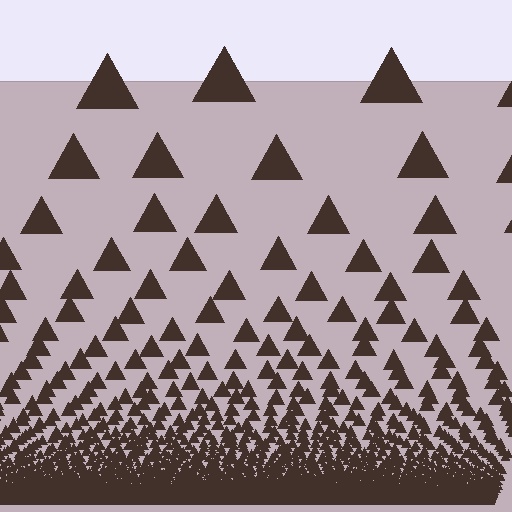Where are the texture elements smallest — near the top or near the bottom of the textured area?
Near the bottom.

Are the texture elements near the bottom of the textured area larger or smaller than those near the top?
Smaller. The gradient is inverted — elements near the bottom are smaller and denser.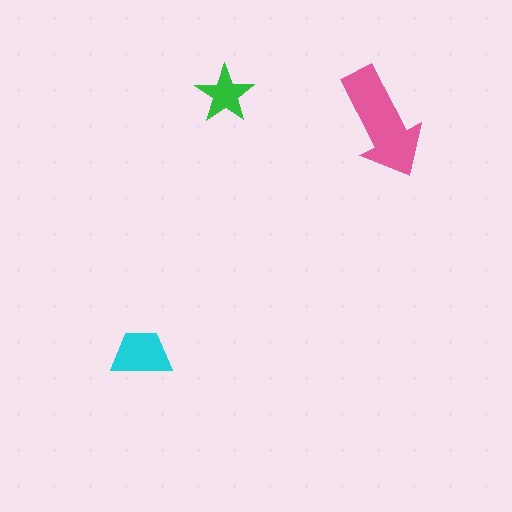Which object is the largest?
The pink arrow.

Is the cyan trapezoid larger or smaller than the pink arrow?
Smaller.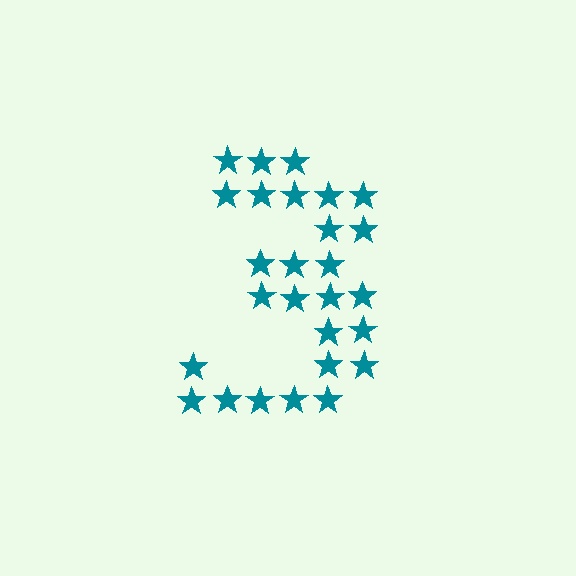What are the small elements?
The small elements are stars.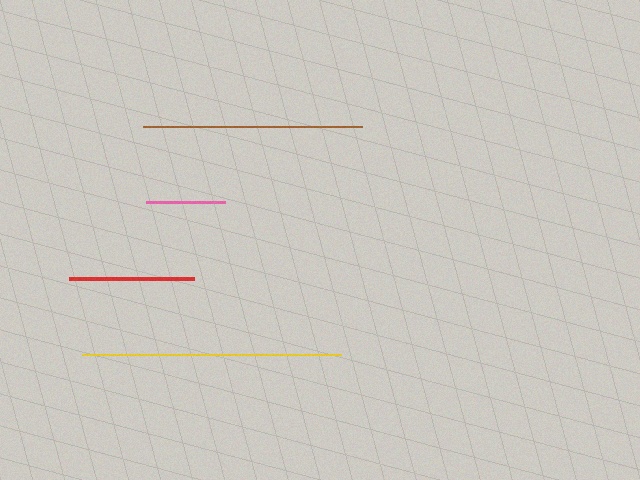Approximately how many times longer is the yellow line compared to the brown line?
The yellow line is approximately 1.2 times the length of the brown line.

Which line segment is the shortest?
The pink line is the shortest at approximately 79 pixels.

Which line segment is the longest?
The yellow line is the longest at approximately 258 pixels.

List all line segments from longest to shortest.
From longest to shortest: yellow, brown, red, pink.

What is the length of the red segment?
The red segment is approximately 125 pixels long.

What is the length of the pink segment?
The pink segment is approximately 79 pixels long.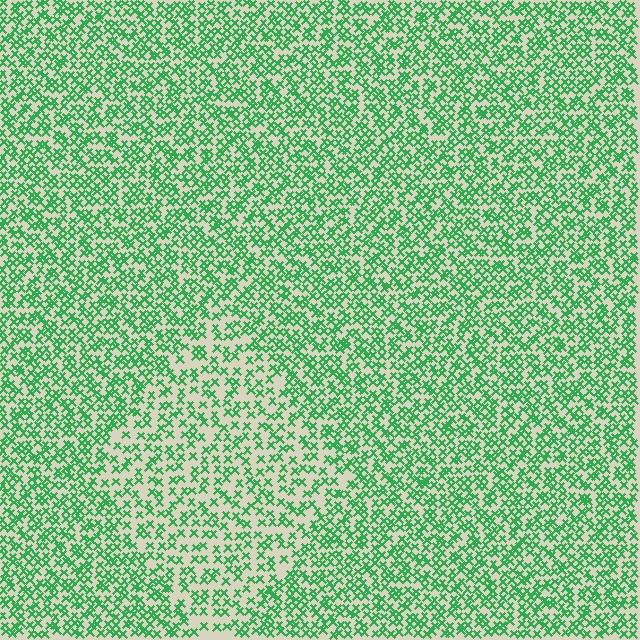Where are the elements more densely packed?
The elements are more densely packed outside the diamond boundary.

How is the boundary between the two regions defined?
The boundary is defined by a change in element density (approximately 1.6x ratio). All elements are the same color, size, and shape.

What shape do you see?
I see a diamond.